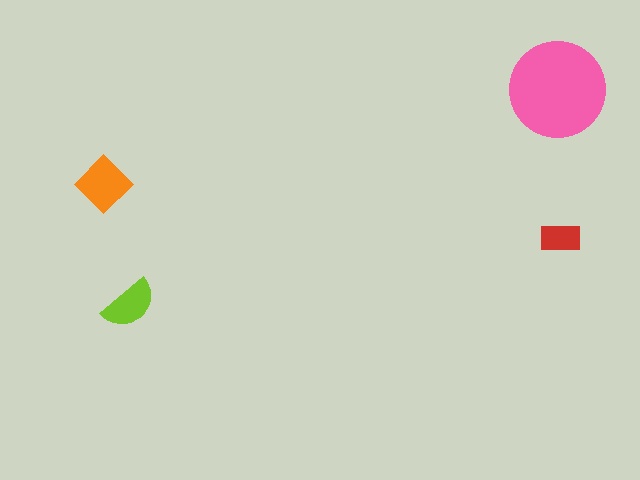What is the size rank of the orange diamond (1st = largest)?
2nd.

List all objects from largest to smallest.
The pink circle, the orange diamond, the lime semicircle, the red rectangle.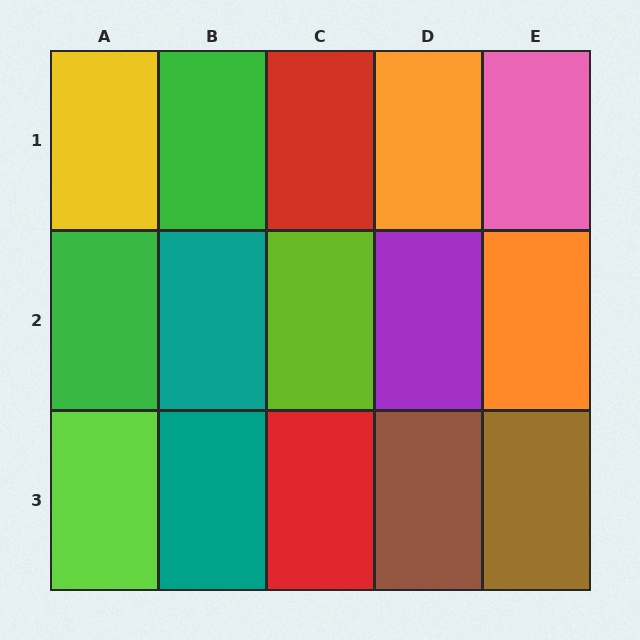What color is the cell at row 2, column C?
Lime.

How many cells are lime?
2 cells are lime.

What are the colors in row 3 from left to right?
Lime, teal, red, brown, brown.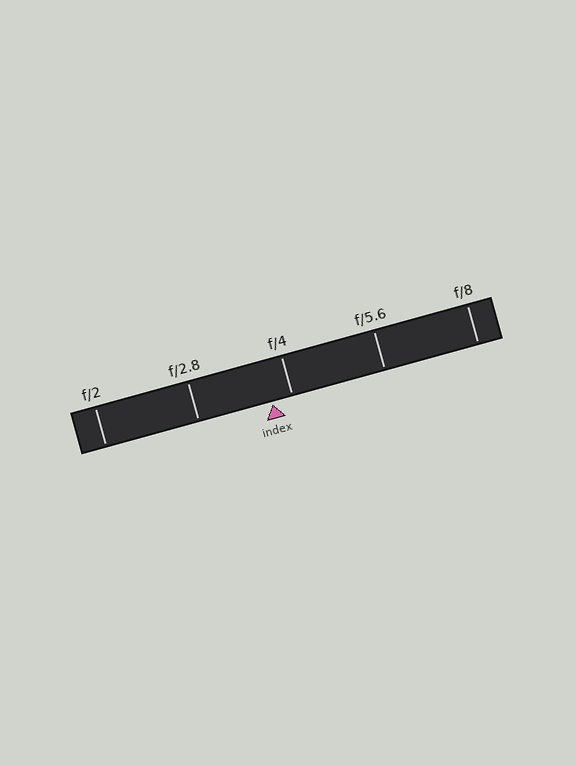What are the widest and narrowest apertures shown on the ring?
The widest aperture shown is f/2 and the narrowest is f/8.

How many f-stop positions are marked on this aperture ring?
There are 5 f-stop positions marked.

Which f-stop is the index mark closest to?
The index mark is closest to f/4.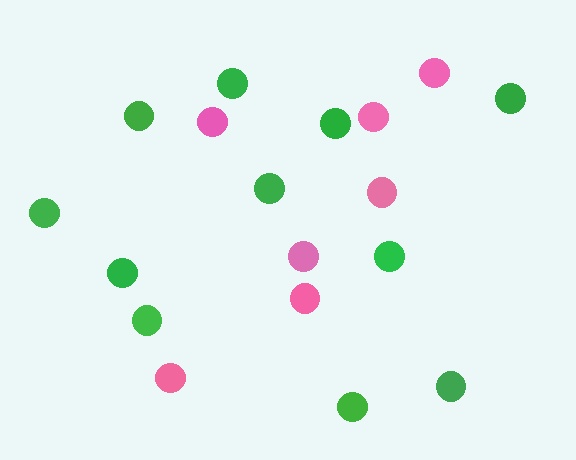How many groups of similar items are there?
There are 2 groups: one group of pink circles (7) and one group of green circles (11).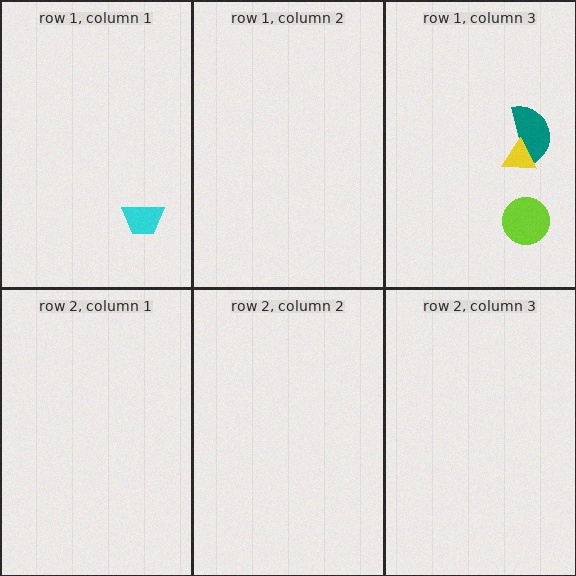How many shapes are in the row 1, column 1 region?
1.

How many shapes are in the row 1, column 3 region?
3.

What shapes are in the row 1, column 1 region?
The cyan trapezoid.